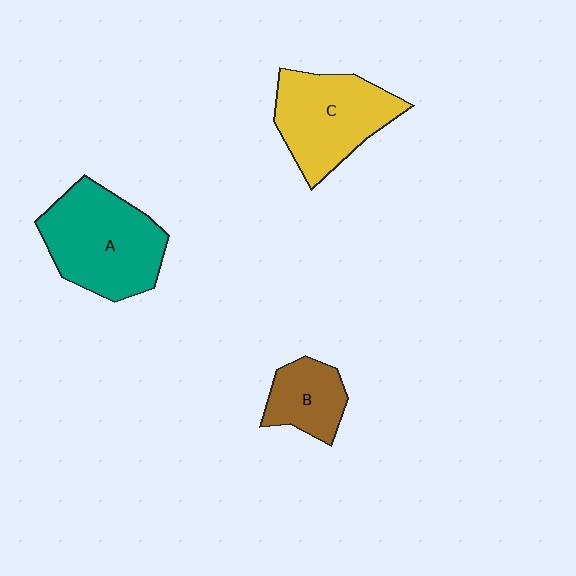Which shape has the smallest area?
Shape B (brown).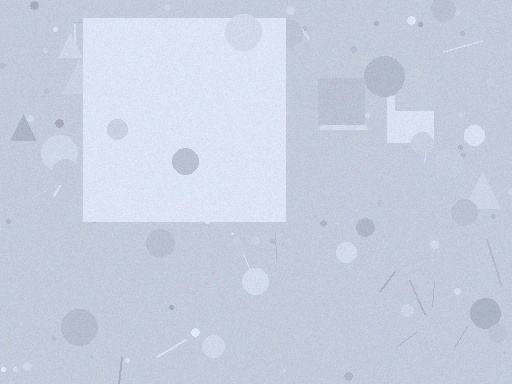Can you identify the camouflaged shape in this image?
The camouflaged shape is a square.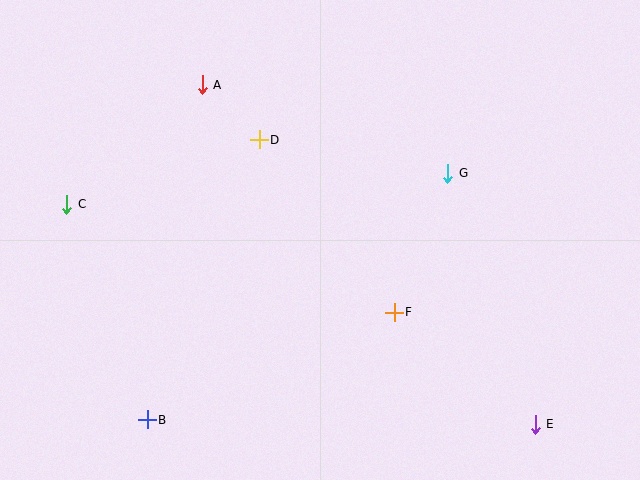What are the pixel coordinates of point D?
Point D is at (259, 140).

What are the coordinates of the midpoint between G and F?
The midpoint between G and F is at (421, 243).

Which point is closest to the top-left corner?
Point C is closest to the top-left corner.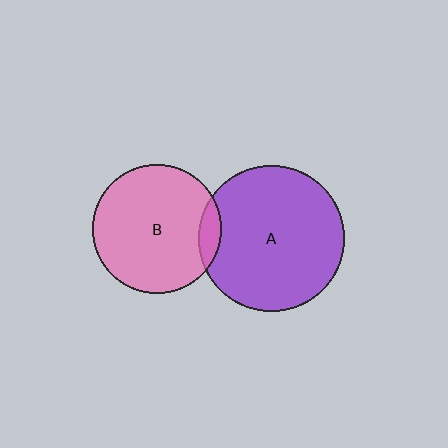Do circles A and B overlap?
Yes.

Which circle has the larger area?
Circle A (purple).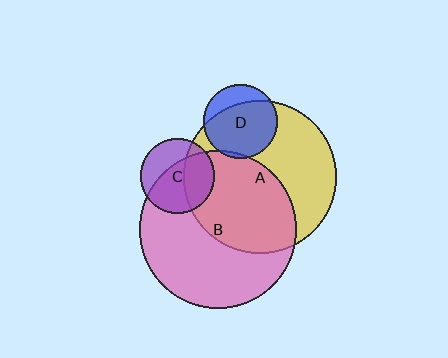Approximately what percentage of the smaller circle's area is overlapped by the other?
Approximately 50%.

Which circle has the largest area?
Circle B (pink).